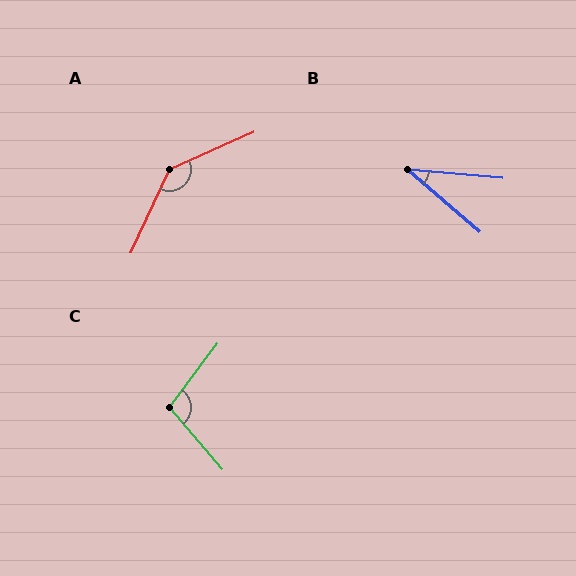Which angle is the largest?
A, at approximately 139 degrees.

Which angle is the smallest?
B, at approximately 36 degrees.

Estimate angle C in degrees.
Approximately 103 degrees.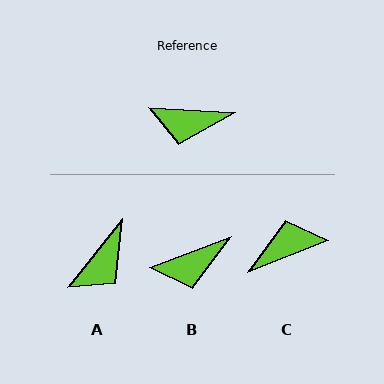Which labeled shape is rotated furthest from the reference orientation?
C, about 156 degrees away.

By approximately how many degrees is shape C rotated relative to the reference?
Approximately 156 degrees clockwise.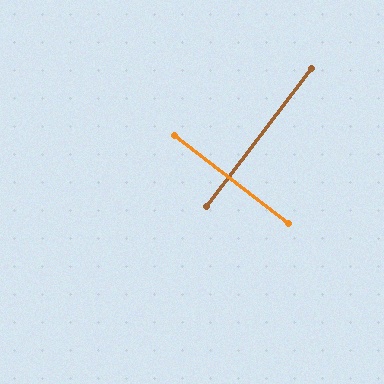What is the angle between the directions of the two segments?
Approximately 90 degrees.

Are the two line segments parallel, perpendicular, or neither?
Perpendicular — they meet at approximately 90°.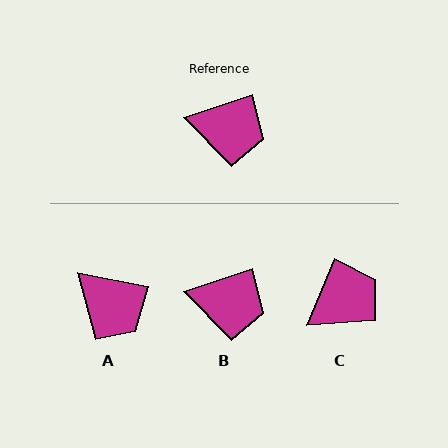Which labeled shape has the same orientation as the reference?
B.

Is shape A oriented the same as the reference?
No, it is off by about 29 degrees.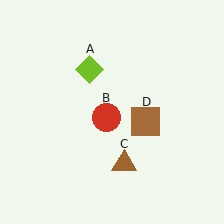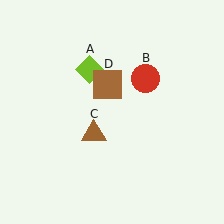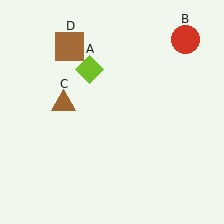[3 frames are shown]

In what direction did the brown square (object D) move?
The brown square (object D) moved up and to the left.